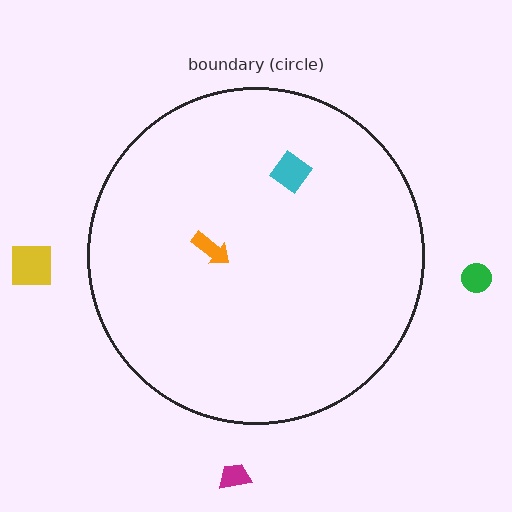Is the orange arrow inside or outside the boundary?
Inside.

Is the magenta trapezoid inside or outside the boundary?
Outside.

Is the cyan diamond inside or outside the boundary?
Inside.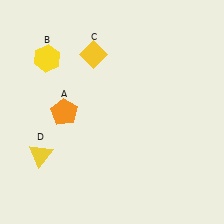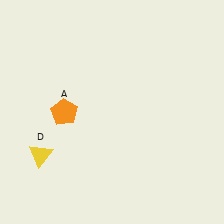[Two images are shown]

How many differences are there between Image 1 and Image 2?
There are 2 differences between the two images.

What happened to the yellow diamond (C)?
The yellow diamond (C) was removed in Image 2. It was in the top-left area of Image 1.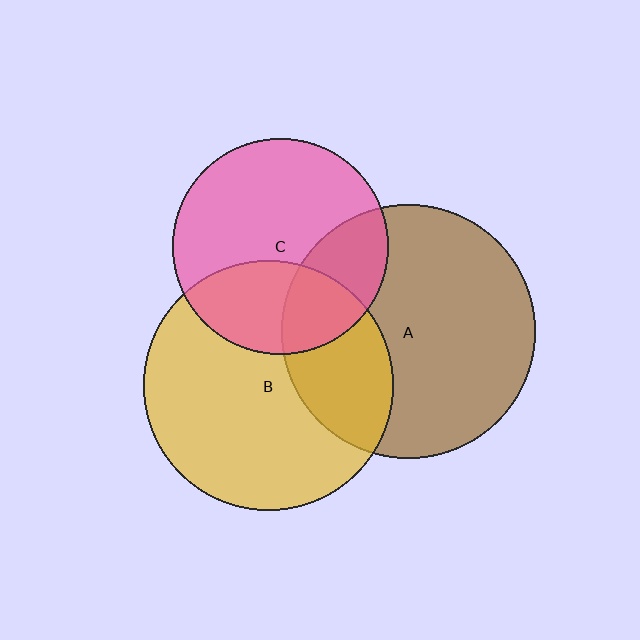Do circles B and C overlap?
Yes.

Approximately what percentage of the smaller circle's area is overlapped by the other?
Approximately 35%.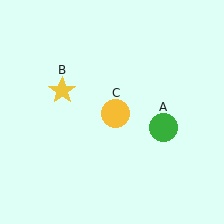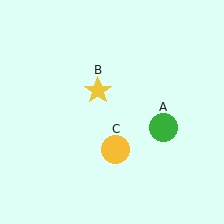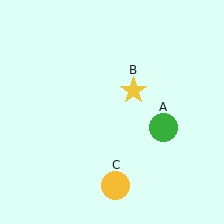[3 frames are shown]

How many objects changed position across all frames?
2 objects changed position: yellow star (object B), yellow circle (object C).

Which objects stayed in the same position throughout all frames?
Green circle (object A) remained stationary.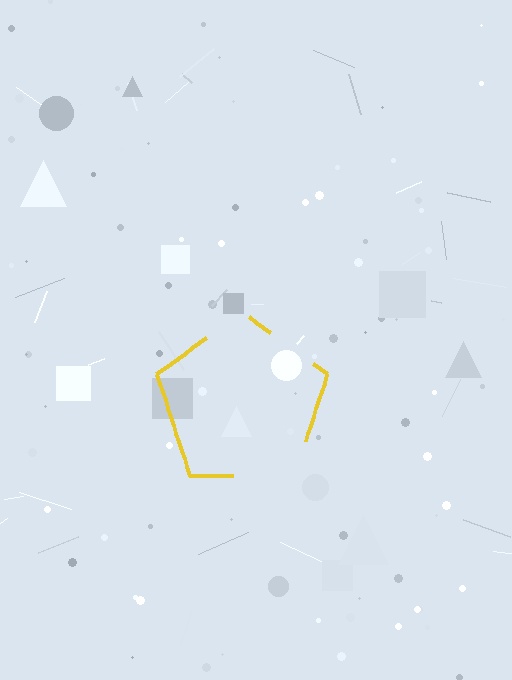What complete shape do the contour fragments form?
The contour fragments form a pentagon.